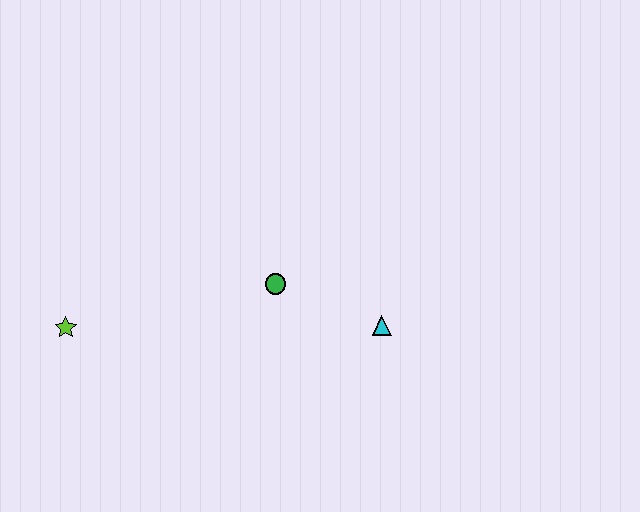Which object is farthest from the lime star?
The cyan triangle is farthest from the lime star.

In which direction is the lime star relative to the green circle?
The lime star is to the left of the green circle.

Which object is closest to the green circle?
The cyan triangle is closest to the green circle.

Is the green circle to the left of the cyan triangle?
Yes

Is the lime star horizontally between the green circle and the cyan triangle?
No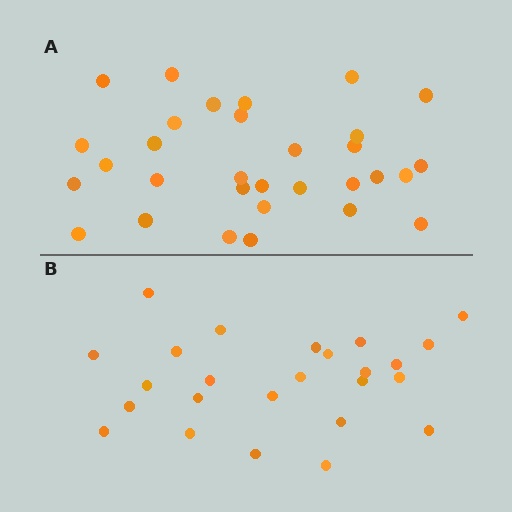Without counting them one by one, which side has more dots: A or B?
Region A (the top region) has more dots.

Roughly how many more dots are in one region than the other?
Region A has about 6 more dots than region B.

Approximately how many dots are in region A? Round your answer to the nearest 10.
About 30 dots. (The exact count is 31, which rounds to 30.)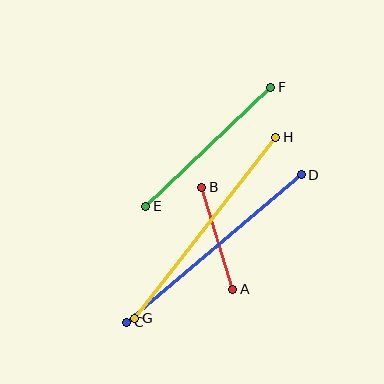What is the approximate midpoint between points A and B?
The midpoint is at approximately (217, 238) pixels.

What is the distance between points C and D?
The distance is approximately 229 pixels.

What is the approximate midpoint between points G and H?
The midpoint is at approximately (205, 228) pixels.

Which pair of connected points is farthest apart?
Points G and H are farthest apart.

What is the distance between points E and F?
The distance is approximately 173 pixels.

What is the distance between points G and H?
The distance is approximately 229 pixels.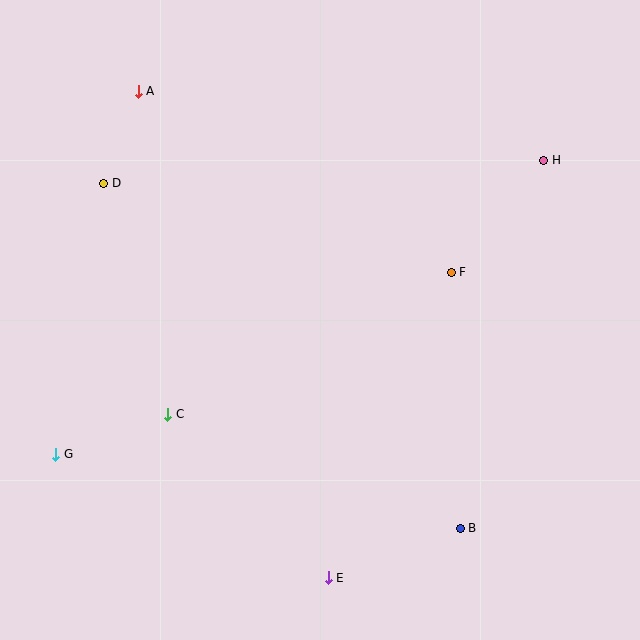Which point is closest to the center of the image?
Point F at (451, 272) is closest to the center.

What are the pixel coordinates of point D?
Point D is at (104, 183).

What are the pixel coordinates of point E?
Point E is at (328, 578).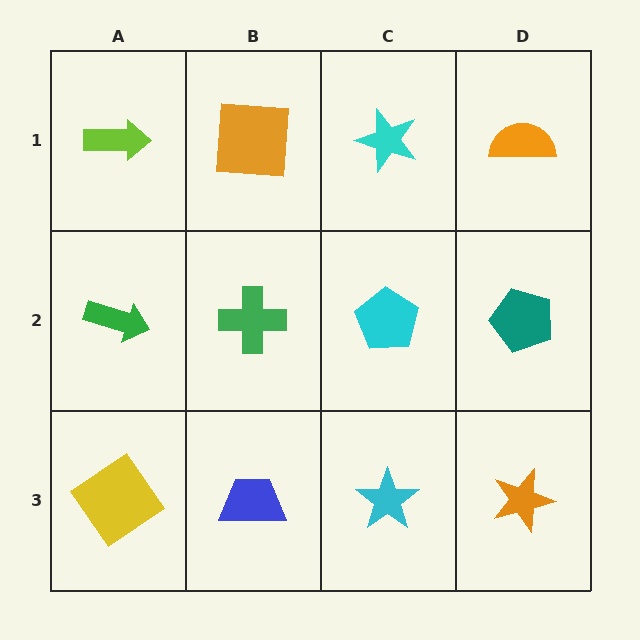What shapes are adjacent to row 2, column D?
An orange semicircle (row 1, column D), an orange star (row 3, column D), a cyan pentagon (row 2, column C).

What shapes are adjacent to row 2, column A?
A lime arrow (row 1, column A), a yellow diamond (row 3, column A), a green cross (row 2, column B).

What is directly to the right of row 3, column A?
A blue trapezoid.